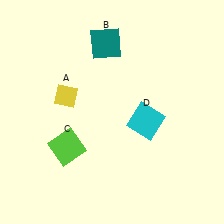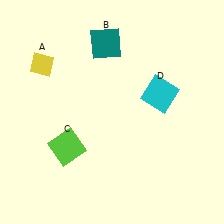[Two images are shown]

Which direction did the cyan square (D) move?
The cyan square (D) moved up.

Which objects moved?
The objects that moved are: the yellow diamond (A), the cyan square (D).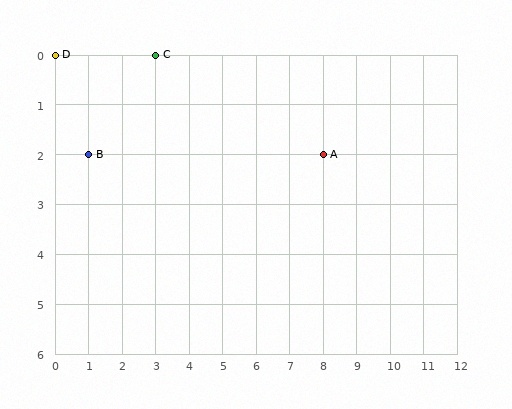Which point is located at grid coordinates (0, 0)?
Point D is at (0, 0).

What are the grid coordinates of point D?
Point D is at grid coordinates (0, 0).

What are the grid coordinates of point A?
Point A is at grid coordinates (8, 2).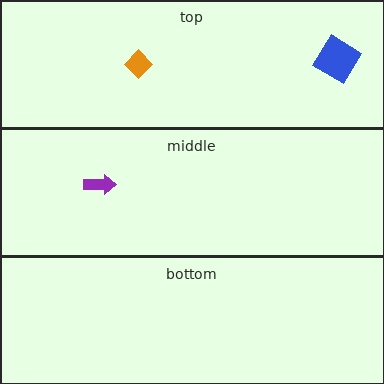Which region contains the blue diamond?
The top region.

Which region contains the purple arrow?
The middle region.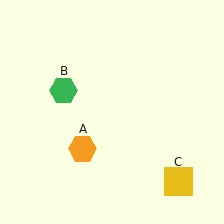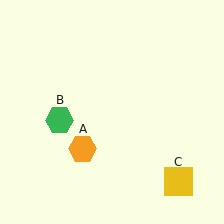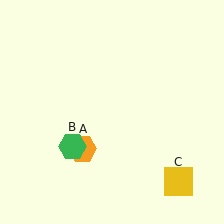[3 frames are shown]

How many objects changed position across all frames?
1 object changed position: green hexagon (object B).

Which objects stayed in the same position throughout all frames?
Orange hexagon (object A) and yellow square (object C) remained stationary.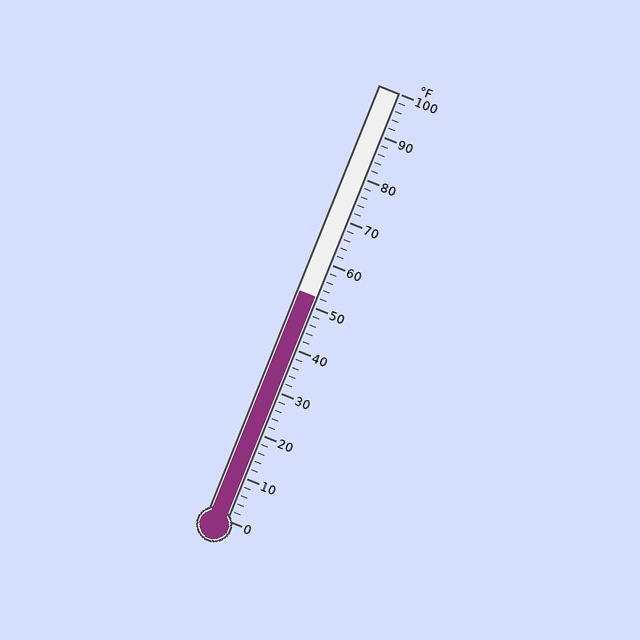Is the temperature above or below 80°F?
The temperature is below 80°F.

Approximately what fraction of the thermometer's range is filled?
The thermometer is filled to approximately 50% of its range.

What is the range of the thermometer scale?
The thermometer scale ranges from 0°F to 100°F.